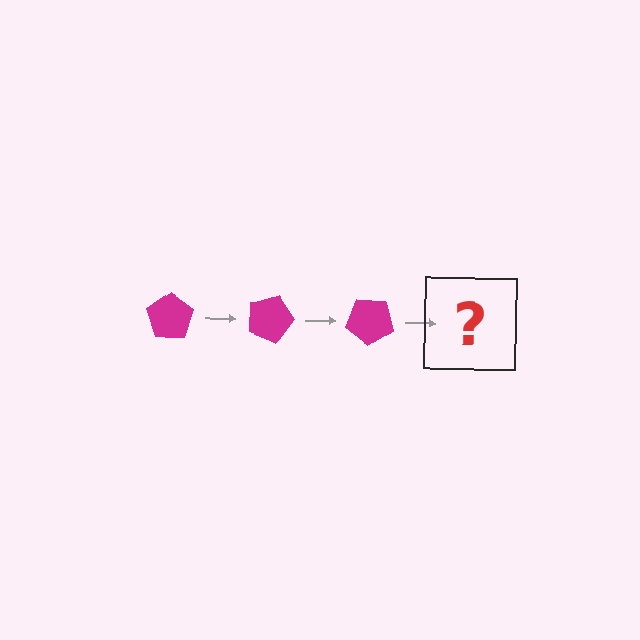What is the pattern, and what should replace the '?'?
The pattern is that the pentagon rotates 20 degrees each step. The '?' should be a magenta pentagon rotated 60 degrees.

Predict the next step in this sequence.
The next step is a magenta pentagon rotated 60 degrees.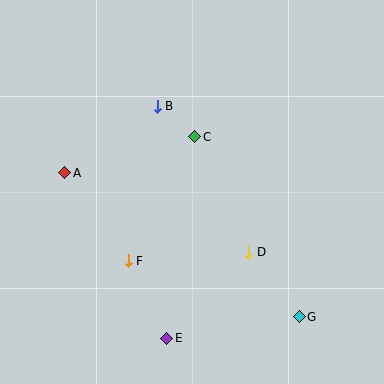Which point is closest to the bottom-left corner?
Point E is closest to the bottom-left corner.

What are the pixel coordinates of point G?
Point G is at (299, 317).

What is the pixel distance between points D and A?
The distance between D and A is 201 pixels.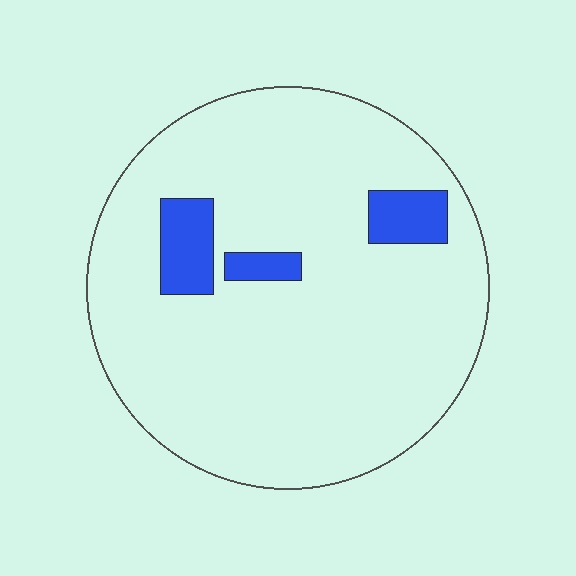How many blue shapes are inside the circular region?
3.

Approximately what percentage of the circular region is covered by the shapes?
Approximately 10%.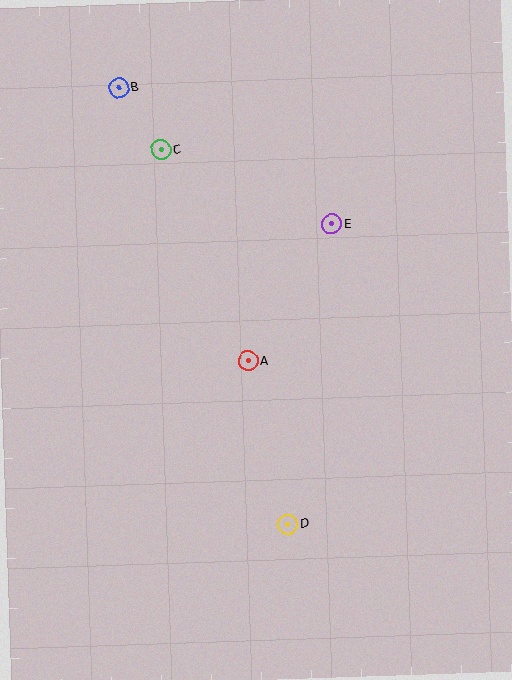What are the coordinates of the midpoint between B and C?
The midpoint between B and C is at (140, 119).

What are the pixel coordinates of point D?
Point D is at (288, 525).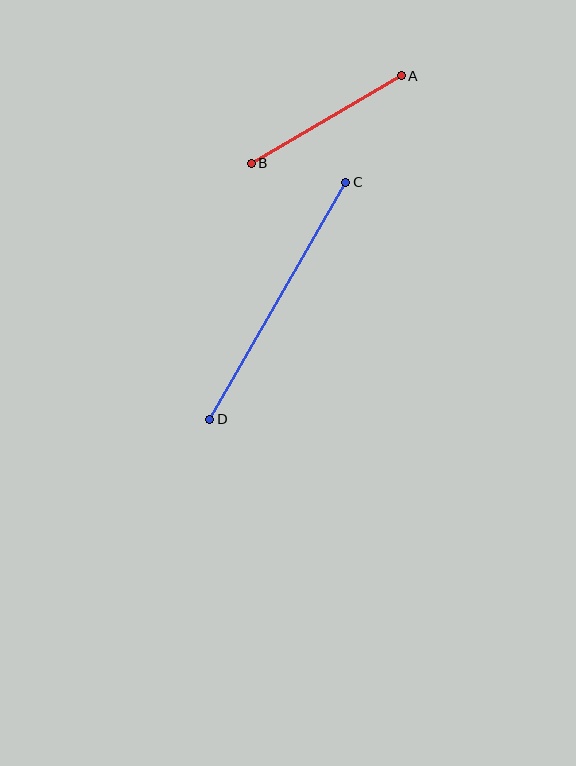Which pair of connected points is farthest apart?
Points C and D are farthest apart.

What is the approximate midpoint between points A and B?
The midpoint is at approximately (326, 119) pixels.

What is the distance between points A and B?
The distance is approximately 174 pixels.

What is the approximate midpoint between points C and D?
The midpoint is at approximately (278, 301) pixels.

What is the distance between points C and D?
The distance is approximately 273 pixels.